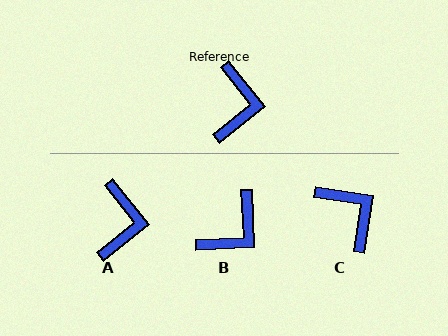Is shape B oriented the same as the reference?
No, it is off by about 36 degrees.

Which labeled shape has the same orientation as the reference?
A.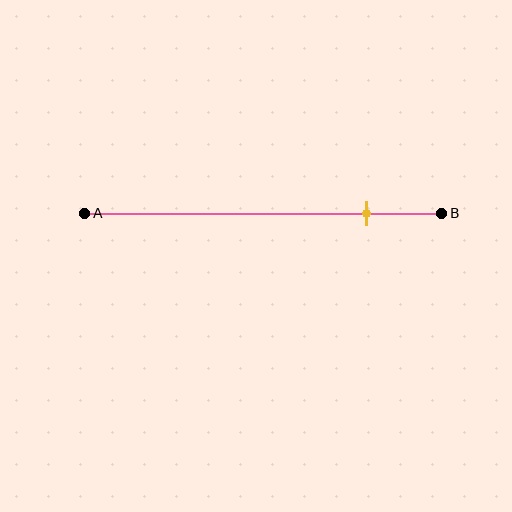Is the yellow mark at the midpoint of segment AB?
No, the mark is at about 80% from A, not at the 50% midpoint.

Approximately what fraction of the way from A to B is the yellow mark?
The yellow mark is approximately 80% of the way from A to B.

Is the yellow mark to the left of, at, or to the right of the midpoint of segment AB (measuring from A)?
The yellow mark is to the right of the midpoint of segment AB.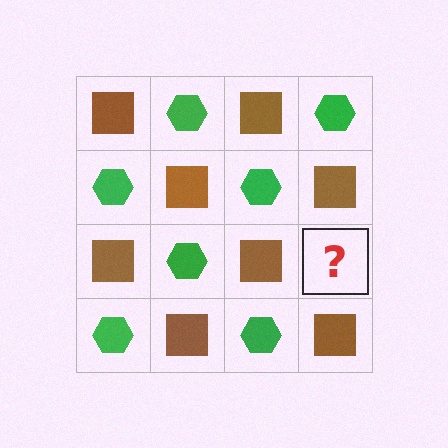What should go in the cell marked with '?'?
The missing cell should contain a green hexagon.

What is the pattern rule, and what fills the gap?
The rule is that it alternates brown square and green hexagon in a checkerboard pattern. The gap should be filled with a green hexagon.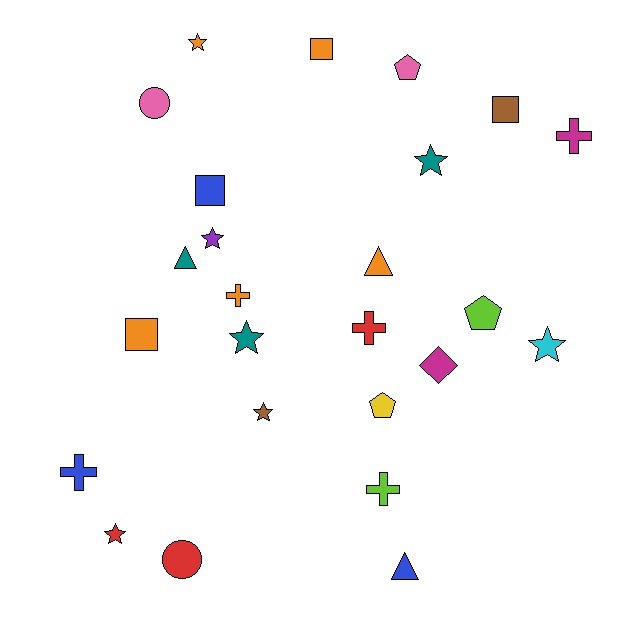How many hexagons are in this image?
There are no hexagons.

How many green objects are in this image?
There are no green objects.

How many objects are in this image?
There are 25 objects.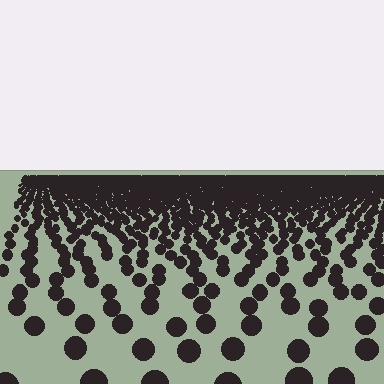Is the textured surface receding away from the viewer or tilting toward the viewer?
The surface is receding away from the viewer. Texture elements get smaller and denser toward the top.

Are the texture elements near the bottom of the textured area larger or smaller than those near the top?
Larger. Near the bottom, elements are closer to the viewer and appear at a bigger on-screen size.